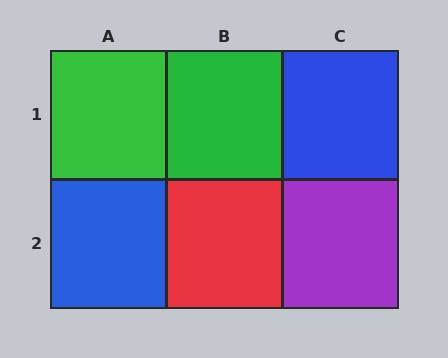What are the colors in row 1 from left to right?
Green, green, blue.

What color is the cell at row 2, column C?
Purple.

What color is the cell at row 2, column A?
Blue.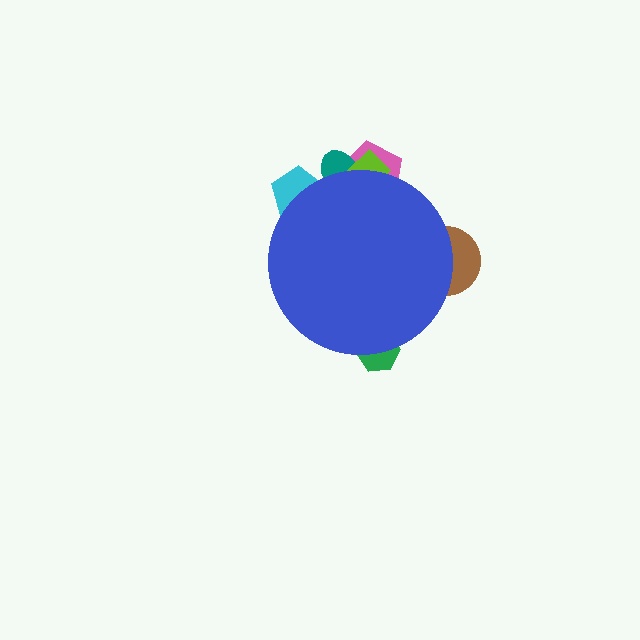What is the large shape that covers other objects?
A blue circle.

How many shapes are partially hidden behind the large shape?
6 shapes are partially hidden.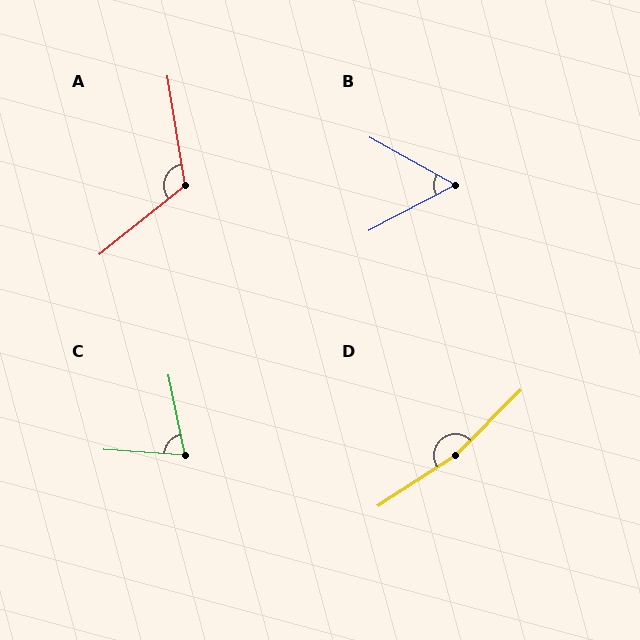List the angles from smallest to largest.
B (57°), C (74°), A (120°), D (168°).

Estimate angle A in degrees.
Approximately 120 degrees.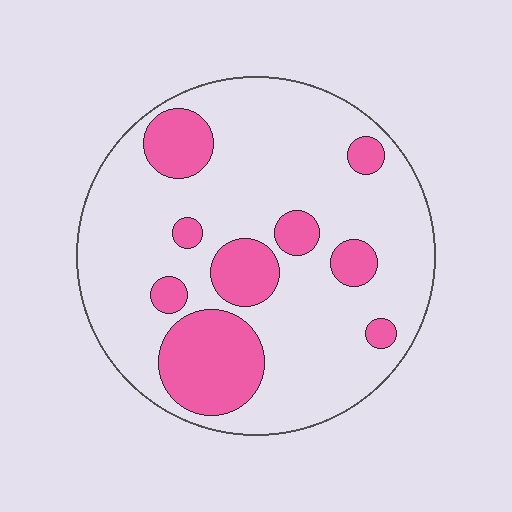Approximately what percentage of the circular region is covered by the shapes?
Approximately 25%.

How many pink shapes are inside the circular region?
9.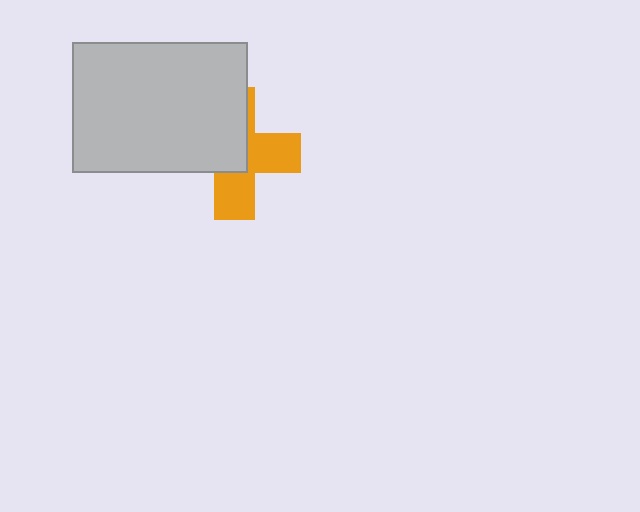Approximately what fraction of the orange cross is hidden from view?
Roughly 52% of the orange cross is hidden behind the light gray rectangle.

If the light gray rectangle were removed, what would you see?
You would see the complete orange cross.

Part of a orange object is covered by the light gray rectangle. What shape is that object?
It is a cross.